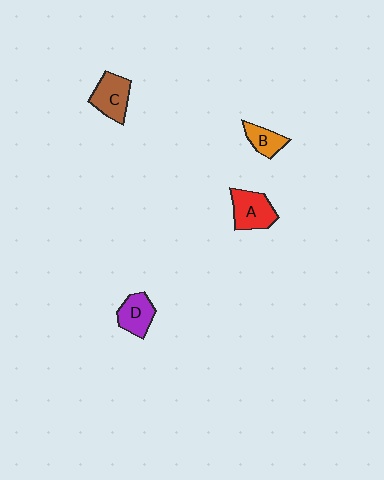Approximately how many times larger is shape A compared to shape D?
Approximately 1.2 times.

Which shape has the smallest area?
Shape B (orange).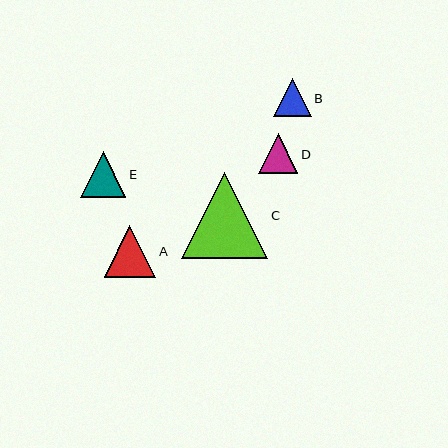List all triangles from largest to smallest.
From largest to smallest: C, A, E, D, B.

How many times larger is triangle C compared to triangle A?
Triangle C is approximately 1.7 times the size of triangle A.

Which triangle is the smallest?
Triangle B is the smallest with a size of approximately 38 pixels.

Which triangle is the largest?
Triangle C is the largest with a size of approximately 86 pixels.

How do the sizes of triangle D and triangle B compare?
Triangle D and triangle B are approximately the same size.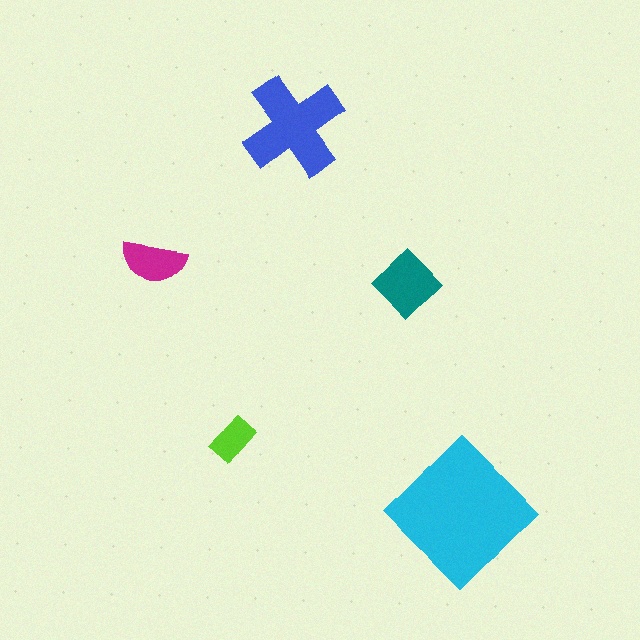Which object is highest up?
The blue cross is topmost.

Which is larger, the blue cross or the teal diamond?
The blue cross.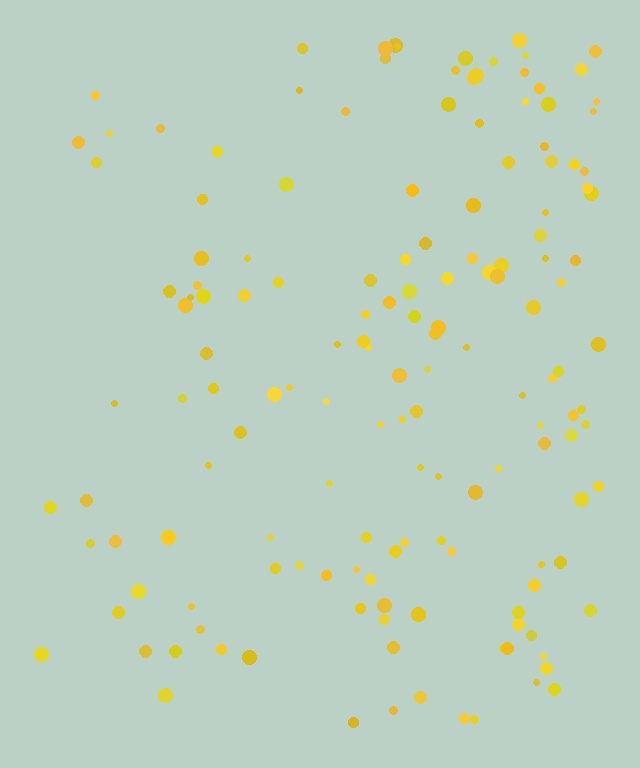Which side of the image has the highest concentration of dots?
The right.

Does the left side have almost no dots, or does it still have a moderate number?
Still a moderate number, just noticeably fewer than the right.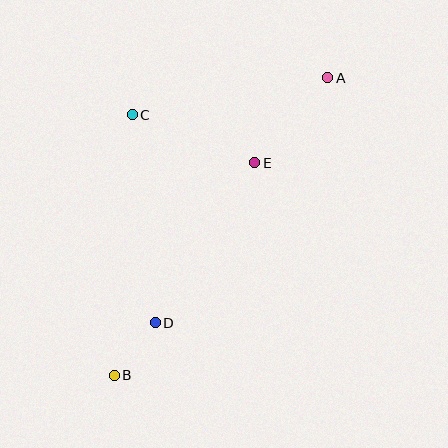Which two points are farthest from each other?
Points A and B are farthest from each other.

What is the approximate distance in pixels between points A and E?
The distance between A and E is approximately 112 pixels.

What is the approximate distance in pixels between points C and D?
The distance between C and D is approximately 209 pixels.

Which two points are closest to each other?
Points B and D are closest to each other.